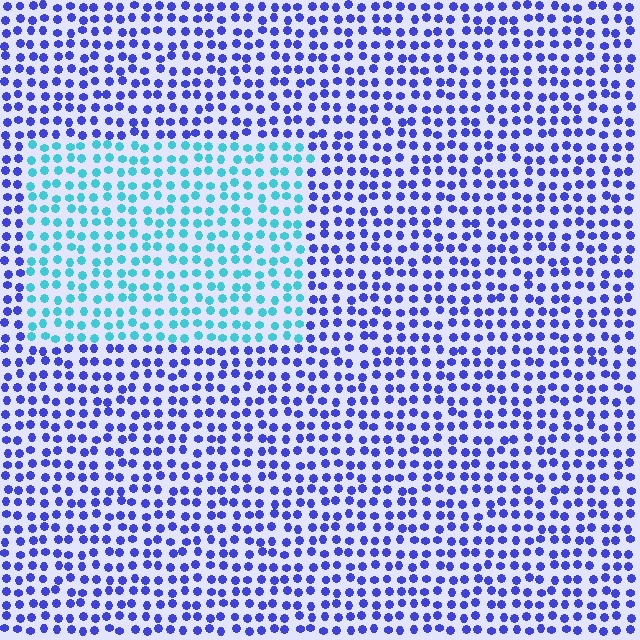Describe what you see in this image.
The image is filled with small blue elements in a uniform arrangement. A rectangle-shaped region is visible where the elements are tinted to a slightly different hue, forming a subtle color boundary.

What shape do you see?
I see a rectangle.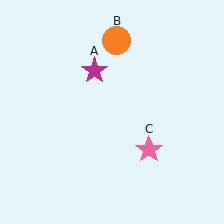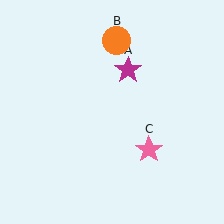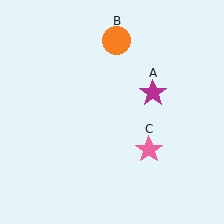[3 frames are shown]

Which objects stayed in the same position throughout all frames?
Orange circle (object B) and pink star (object C) remained stationary.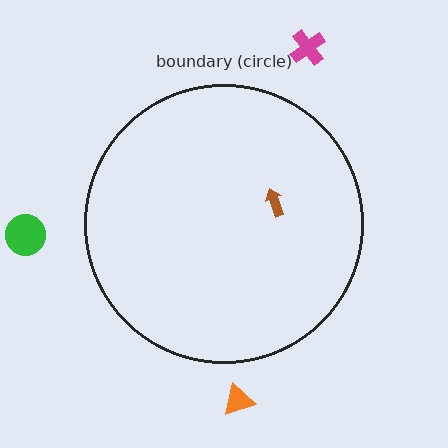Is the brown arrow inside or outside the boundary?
Inside.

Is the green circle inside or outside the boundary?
Outside.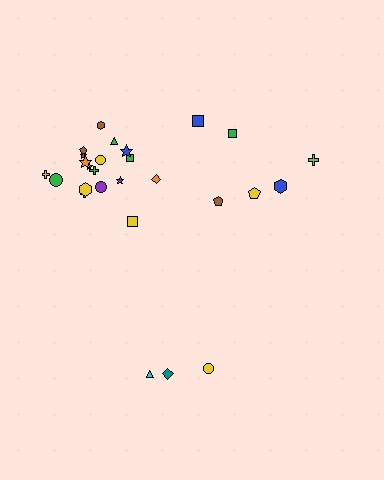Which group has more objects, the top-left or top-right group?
The top-left group.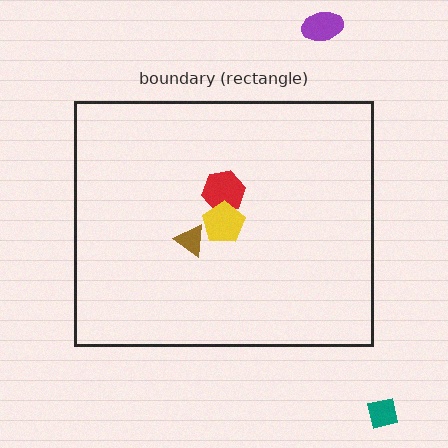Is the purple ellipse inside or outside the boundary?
Outside.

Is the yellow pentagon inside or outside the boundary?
Inside.